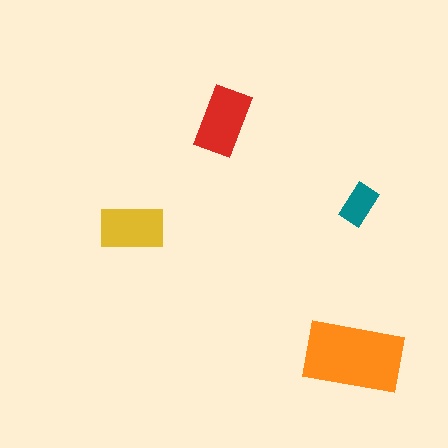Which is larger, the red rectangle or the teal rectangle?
The red one.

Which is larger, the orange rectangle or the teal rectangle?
The orange one.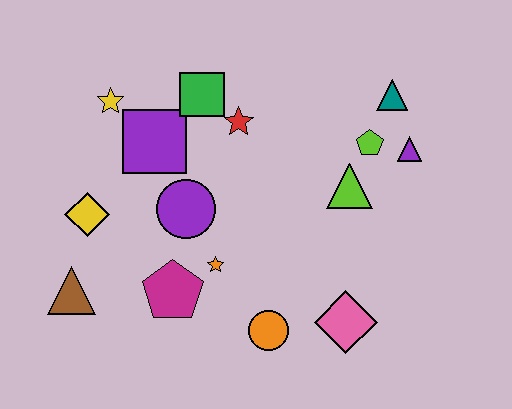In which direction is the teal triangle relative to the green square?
The teal triangle is to the right of the green square.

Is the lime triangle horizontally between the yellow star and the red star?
No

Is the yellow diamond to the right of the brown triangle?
Yes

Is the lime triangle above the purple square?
No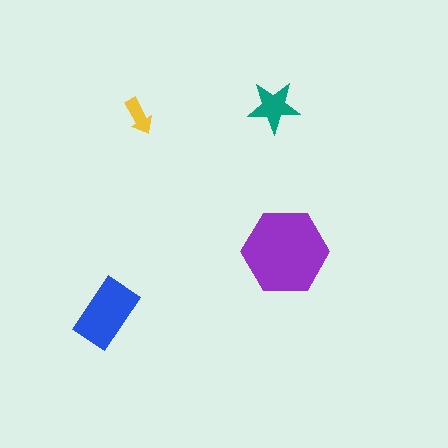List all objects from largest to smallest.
The purple hexagon, the blue rectangle, the teal star, the yellow arrow.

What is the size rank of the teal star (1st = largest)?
3rd.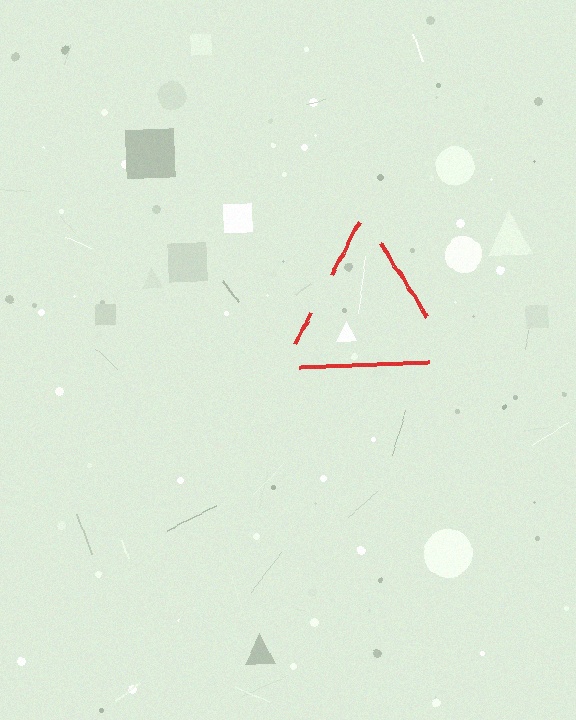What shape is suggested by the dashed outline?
The dashed outline suggests a triangle.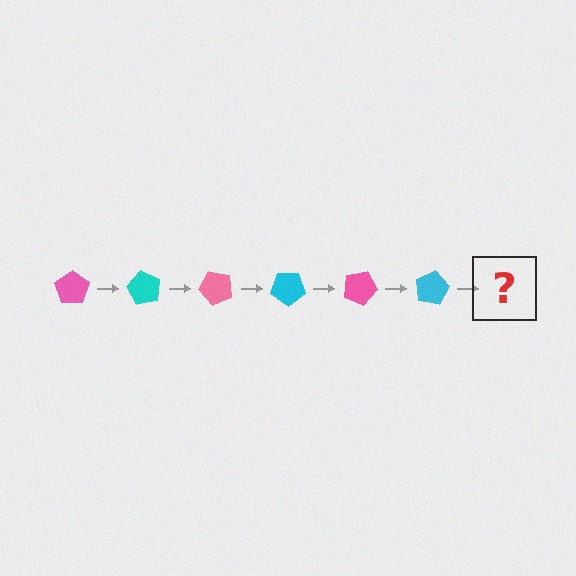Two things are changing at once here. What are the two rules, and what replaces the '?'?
The two rules are that it rotates 60 degrees each step and the color cycles through pink and cyan. The '?' should be a pink pentagon, rotated 360 degrees from the start.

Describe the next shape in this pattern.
It should be a pink pentagon, rotated 360 degrees from the start.